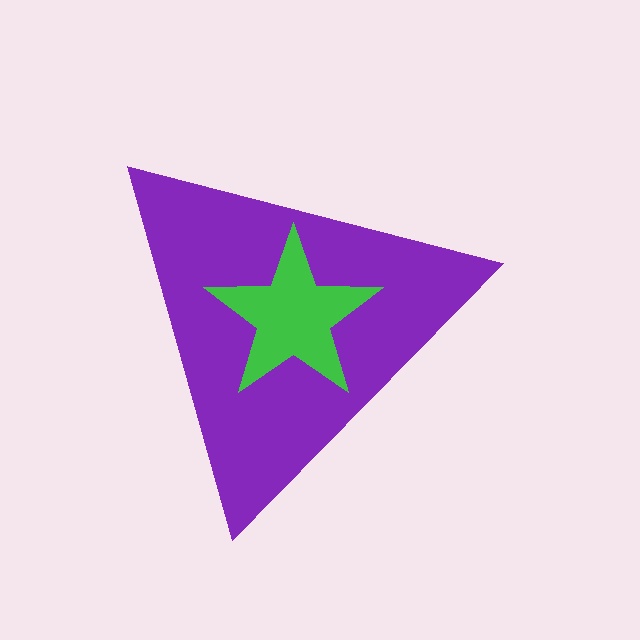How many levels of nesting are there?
2.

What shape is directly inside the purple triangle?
The green star.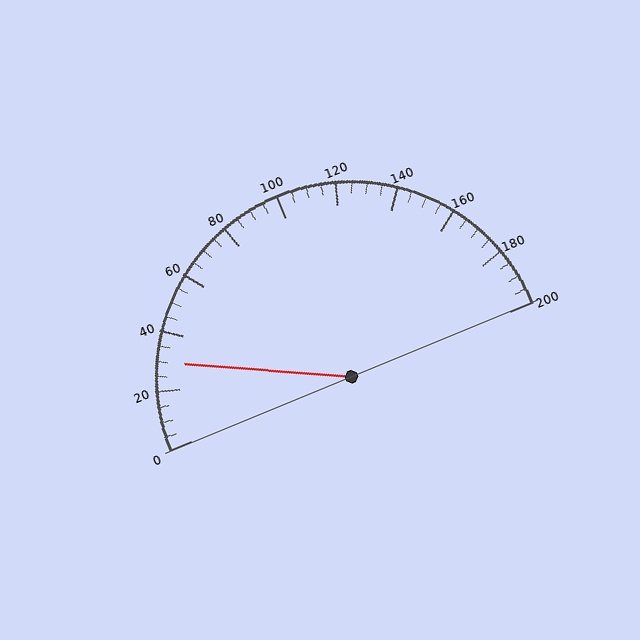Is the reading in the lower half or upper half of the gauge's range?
The reading is in the lower half of the range (0 to 200).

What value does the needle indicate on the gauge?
The needle indicates approximately 30.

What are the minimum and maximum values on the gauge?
The gauge ranges from 0 to 200.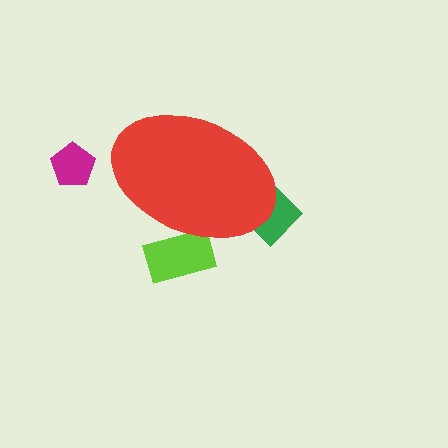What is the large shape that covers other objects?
A red ellipse.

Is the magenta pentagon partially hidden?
No, the magenta pentagon is fully visible.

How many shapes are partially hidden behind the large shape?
2 shapes are partially hidden.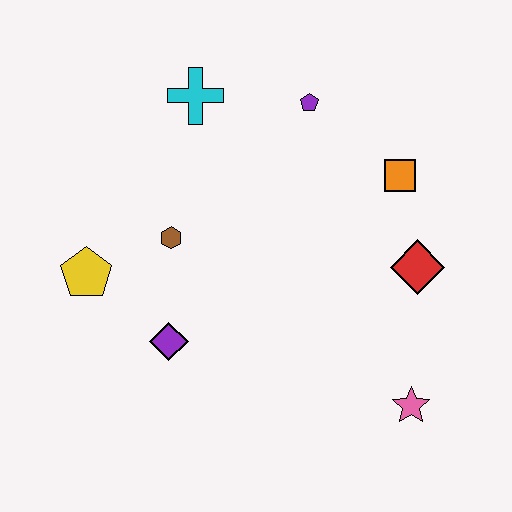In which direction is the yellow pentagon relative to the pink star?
The yellow pentagon is to the left of the pink star.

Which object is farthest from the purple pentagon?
The pink star is farthest from the purple pentagon.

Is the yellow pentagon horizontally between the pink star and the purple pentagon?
No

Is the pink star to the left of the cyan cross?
No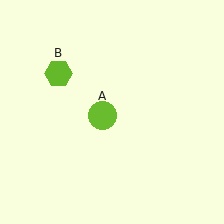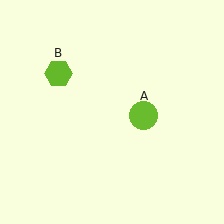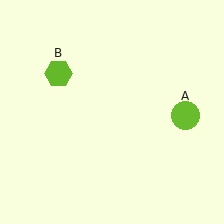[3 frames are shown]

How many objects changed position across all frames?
1 object changed position: lime circle (object A).